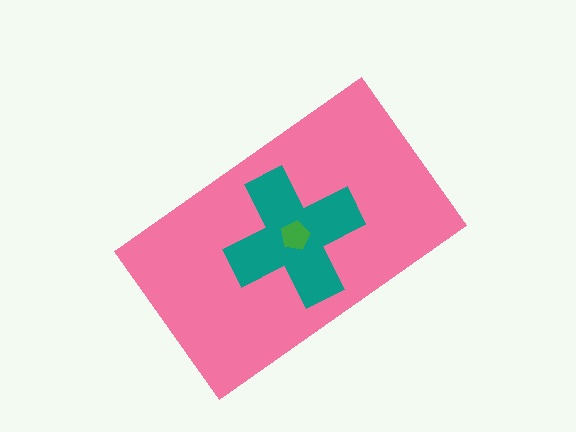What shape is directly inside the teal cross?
The green pentagon.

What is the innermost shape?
The green pentagon.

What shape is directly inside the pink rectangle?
The teal cross.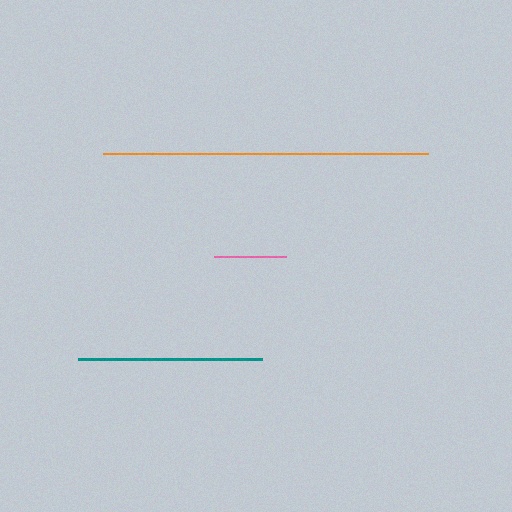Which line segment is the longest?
The orange line is the longest at approximately 325 pixels.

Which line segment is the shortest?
The pink line is the shortest at approximately 72 pixels.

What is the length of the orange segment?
The orange segment is approximately 325 pixels long.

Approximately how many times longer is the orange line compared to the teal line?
The orange line is approximately 1.8 times the length of the teal line.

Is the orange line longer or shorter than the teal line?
The orange line is longer than the teal line.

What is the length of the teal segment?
The teal segment is approximately 184 pixels long.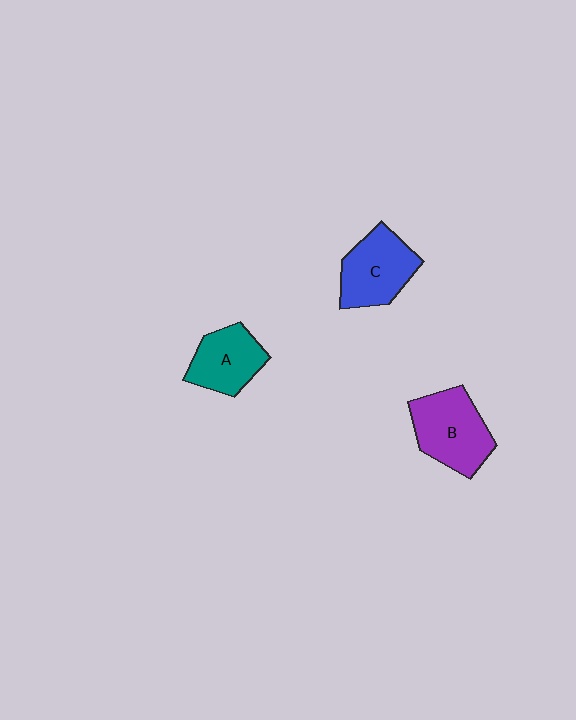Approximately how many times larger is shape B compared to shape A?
Approximately 1.3 times.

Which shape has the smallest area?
Shape A (teal).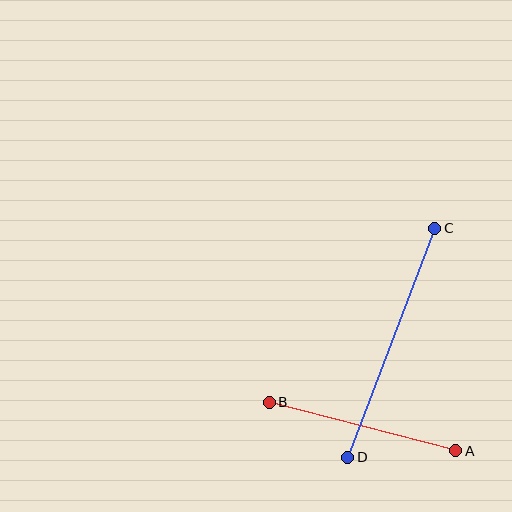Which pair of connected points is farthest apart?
Points C and D are farthest apart.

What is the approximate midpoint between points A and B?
The midpoint is at approximately (363, 427) pixels.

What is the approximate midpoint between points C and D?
The midpoint is at approximately (391, 343) pixels.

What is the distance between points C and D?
The distance is approximately 245 pixels.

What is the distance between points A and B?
The distance is approximately 192 pixels.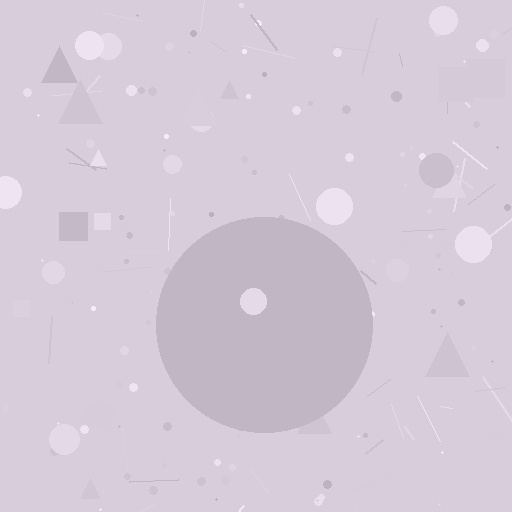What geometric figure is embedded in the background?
A circle is embedded in the background.